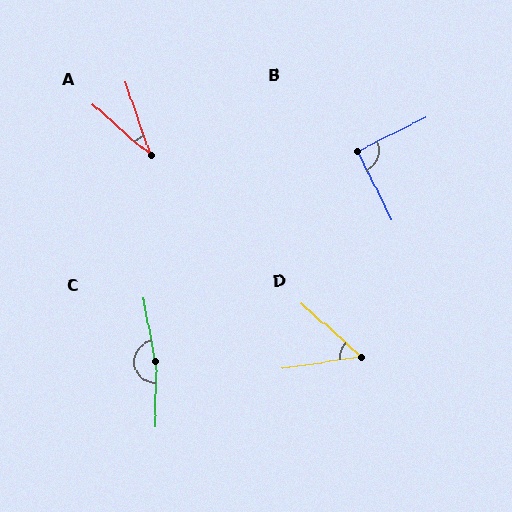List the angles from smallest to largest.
A (30°), D (51°), B (90°), C (169°).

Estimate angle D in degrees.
Approximately 51 degrees.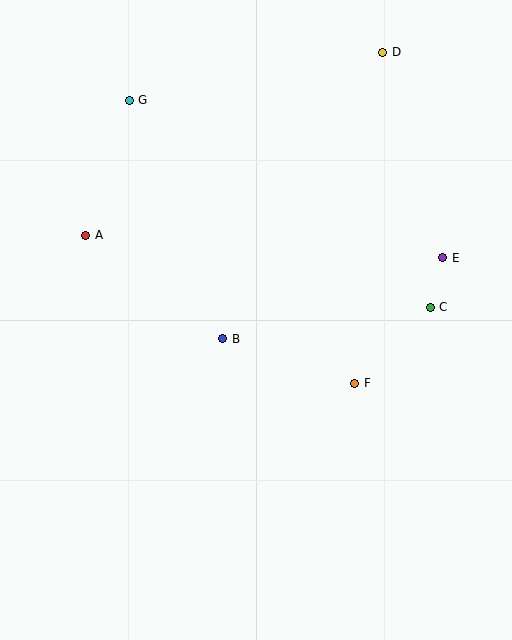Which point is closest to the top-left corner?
Point G is closest to the top-left corner.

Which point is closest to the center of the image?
Point B at (223, 339) is closest to the center.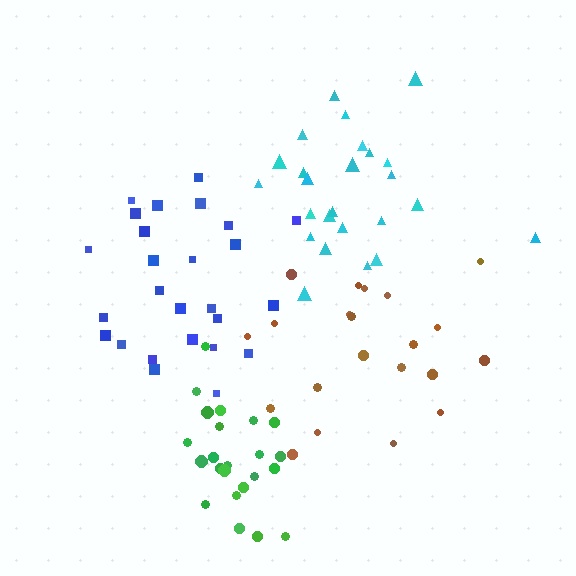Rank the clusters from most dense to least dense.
green, brown, blue, cyan.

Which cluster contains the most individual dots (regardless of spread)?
Blue (26).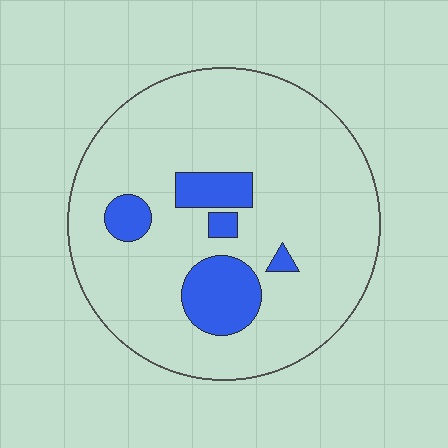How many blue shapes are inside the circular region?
5.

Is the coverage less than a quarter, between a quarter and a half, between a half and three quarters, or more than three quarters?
Less than a quarter.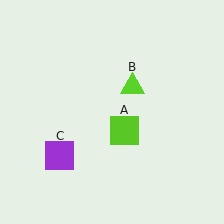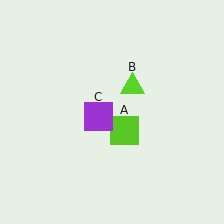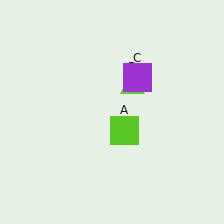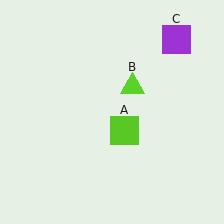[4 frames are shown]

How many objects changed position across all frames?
1 object changed position: purple square (object C).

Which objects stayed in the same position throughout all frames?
Lime square (object A) and lime triangle (object B) remained stationary.